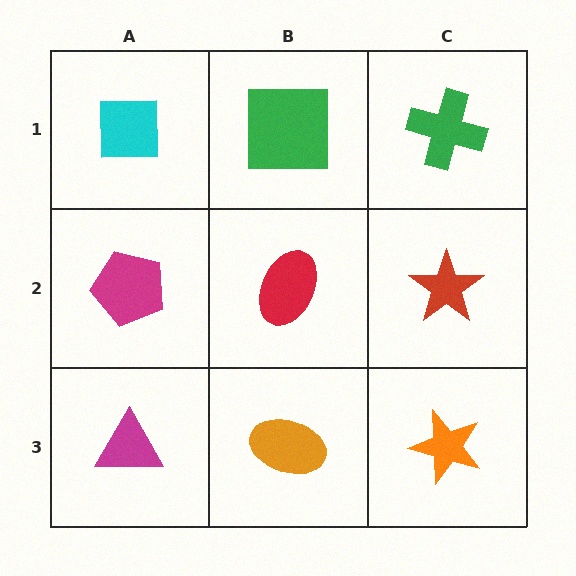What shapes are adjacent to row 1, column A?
A magenta pentagon (row 2, column A), a green square (row 1, column B).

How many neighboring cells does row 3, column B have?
3.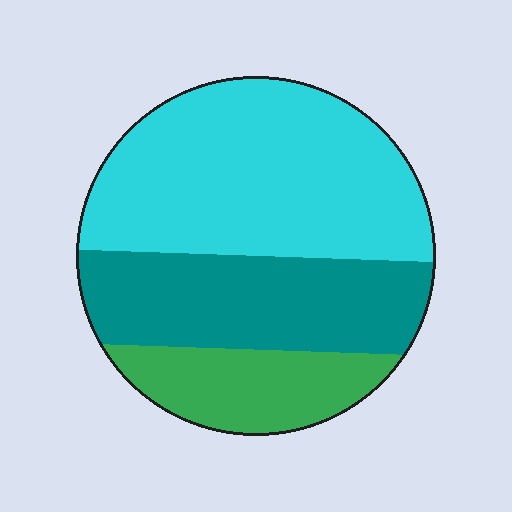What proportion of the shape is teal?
Teal takes up between a sixth and a third of the shape.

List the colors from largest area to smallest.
From largest to smallest: cyan, teal, green.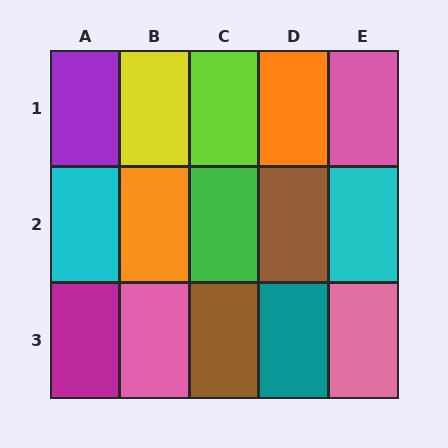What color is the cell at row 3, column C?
Brown.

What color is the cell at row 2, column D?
Brown.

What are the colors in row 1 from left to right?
Purple, yellow, lime, orange, pink.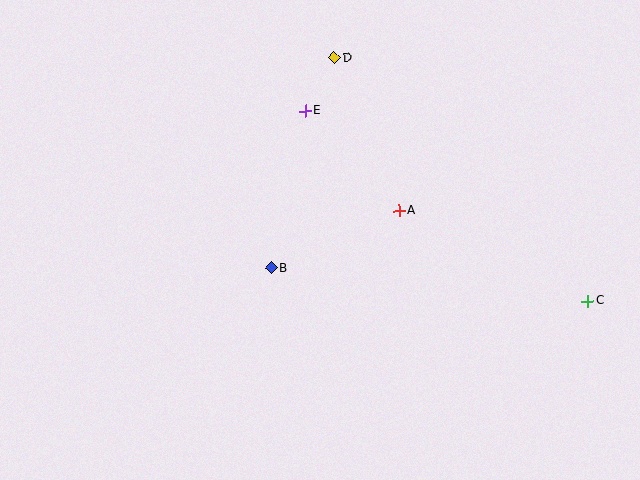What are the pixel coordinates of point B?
Point B is at (271, 268).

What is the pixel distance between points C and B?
The distance between C and B is 318 pixels.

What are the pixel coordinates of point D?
Point D is at (334, 58).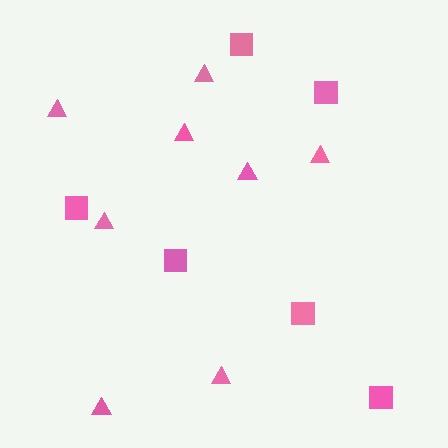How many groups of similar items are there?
There are 2 groups: one group of squares (6) and one group of triangles (8).